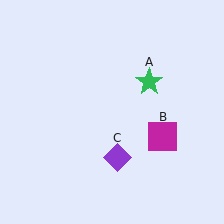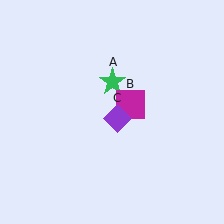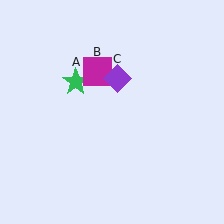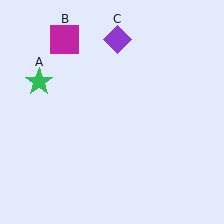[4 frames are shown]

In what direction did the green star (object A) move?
The green star (object A) moved left.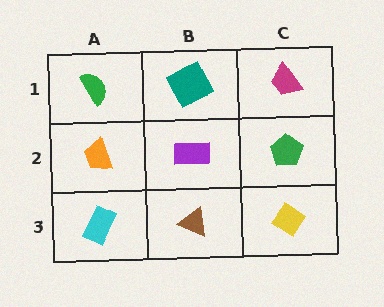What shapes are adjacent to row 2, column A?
A green semicircle (row 1, column A), a cyan rectangle (row 3, column A), a purple rectangle (row 2, column B).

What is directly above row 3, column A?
An orange trapezoid.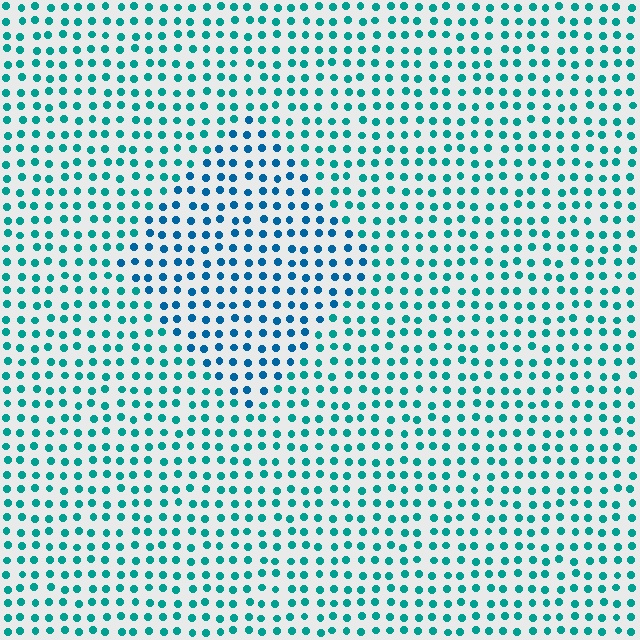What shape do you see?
I see a diamond.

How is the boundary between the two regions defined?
The boundary is defined purely by a slight shift in hue (about 28 degrees). Spacing, size, and orientation are identical on both sides.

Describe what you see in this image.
The image is filled with small teal elements in a uniform arrangement. A diamond-shaped region is visible where the elements are tinted to a slightly different hue, forming a subtle color boundary.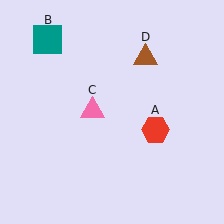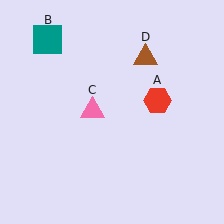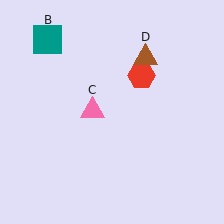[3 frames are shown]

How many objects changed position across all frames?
1 object changed position: red hexagon (object A).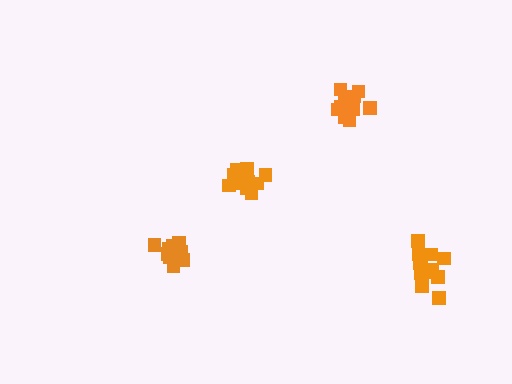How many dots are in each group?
Group 1: 13 dots, Group 2: 12 dots, Group 3: 13 dots, Group 4: 11 dots (49 total).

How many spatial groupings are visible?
There are 4 spatial groupings.